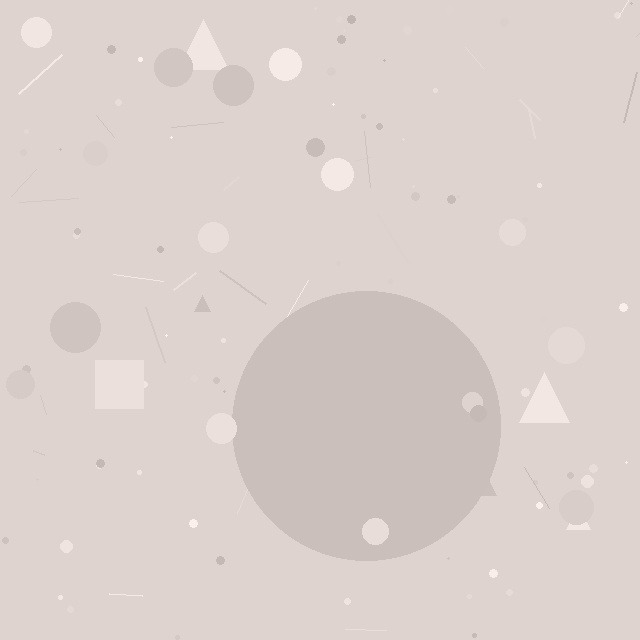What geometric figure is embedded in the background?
A circle is embedded in the background.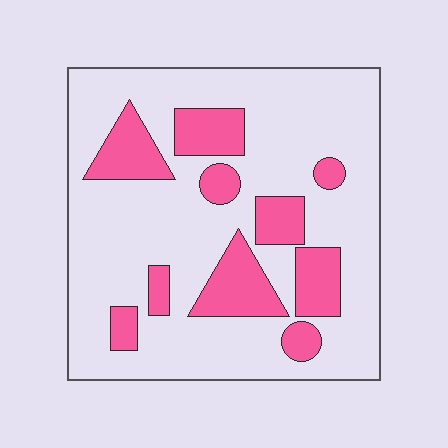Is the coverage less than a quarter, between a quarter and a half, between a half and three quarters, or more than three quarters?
Less than a quarter.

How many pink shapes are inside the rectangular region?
10.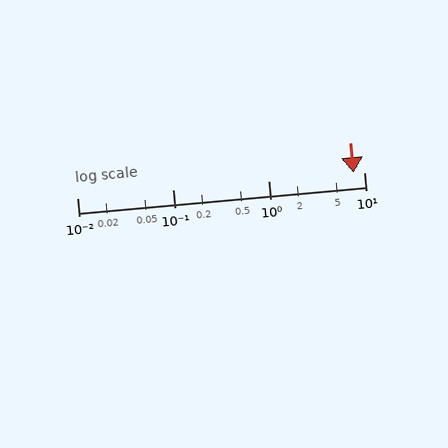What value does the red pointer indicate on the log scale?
The pointer indicates approximately 7.7.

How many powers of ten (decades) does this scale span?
The scale spans 3 decades, from 0.01 to 10.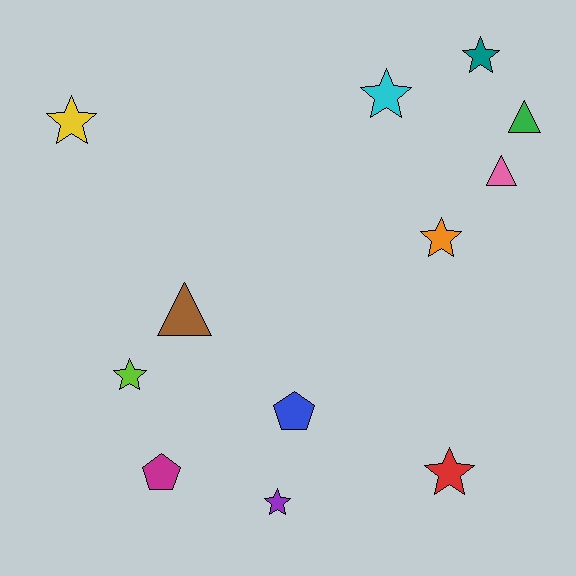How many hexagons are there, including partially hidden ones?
There are no hexagons.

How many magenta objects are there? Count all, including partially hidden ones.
There is 1 magenta object.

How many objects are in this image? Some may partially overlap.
There are 12 objects.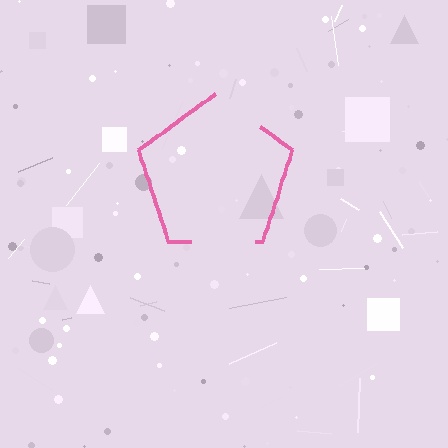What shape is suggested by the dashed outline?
The dashed outline suggests a pentagon.